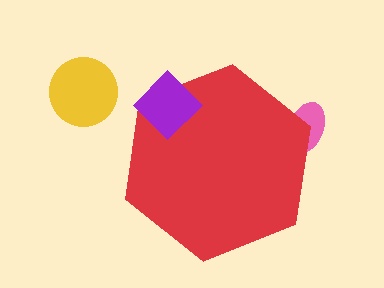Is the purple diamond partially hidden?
No, the purple diamond is fully visible.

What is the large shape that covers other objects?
A red hexagon.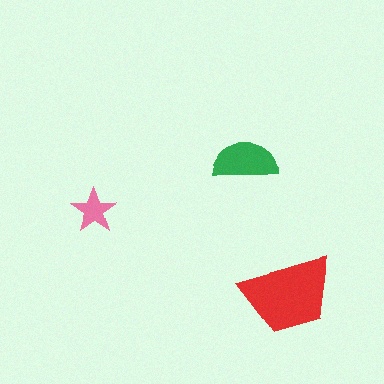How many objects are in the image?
There are 3 objects in the image.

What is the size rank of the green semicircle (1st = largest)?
2nd.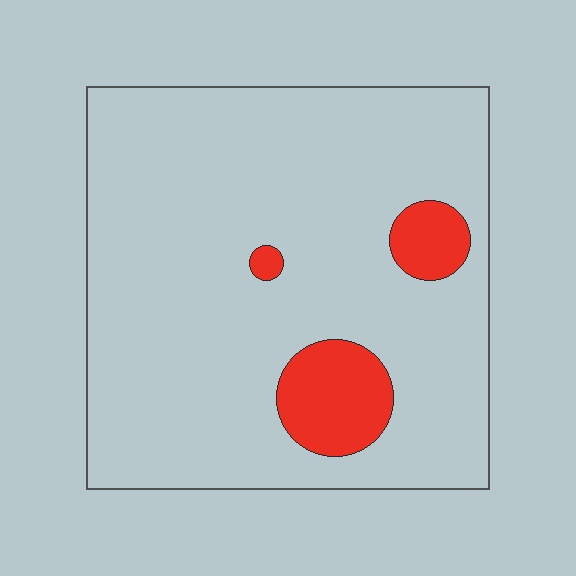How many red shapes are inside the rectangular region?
3.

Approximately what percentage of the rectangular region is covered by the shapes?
Approximately 10%.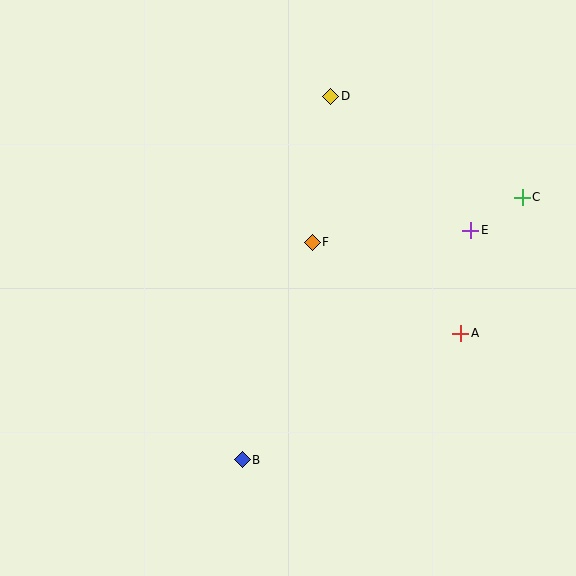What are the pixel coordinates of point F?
Point F is at (312, 242).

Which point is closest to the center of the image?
Point F at (312, 242) is closest to the center.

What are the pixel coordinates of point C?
Point C is at (522, 197).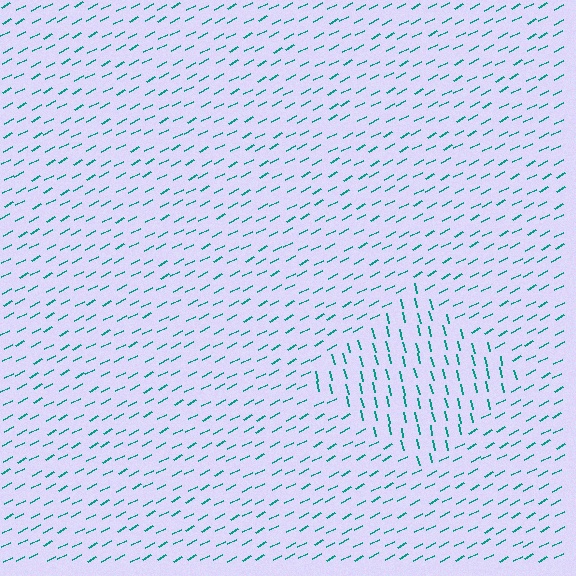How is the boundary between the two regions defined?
The boundary is defined purely by a change in line orientation (approximately 76 degrees difference). All lines are the same color and thickness.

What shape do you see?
I see a diamond.